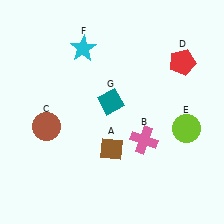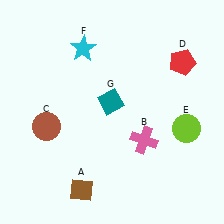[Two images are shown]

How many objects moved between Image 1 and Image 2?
1 object moved between the two images.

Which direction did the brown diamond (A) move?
The brown diamond (A) moved down.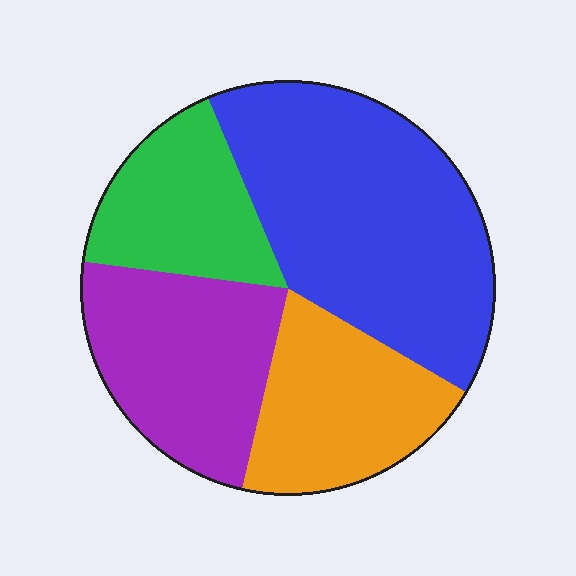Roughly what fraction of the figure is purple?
Purple takes up between a sixth and a third of the figure.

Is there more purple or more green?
Purple.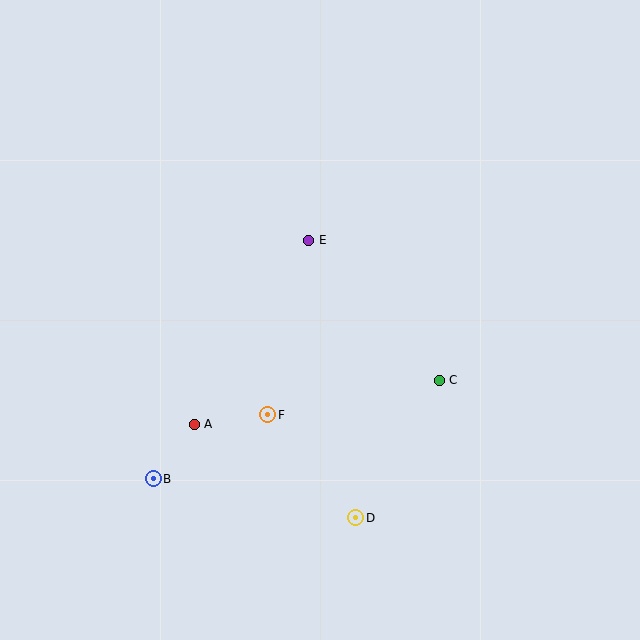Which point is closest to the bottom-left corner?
Point B is closest to the bottom-left corner.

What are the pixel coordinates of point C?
Point C is at (439, 380).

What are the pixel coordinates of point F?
Point F is at (268, 415).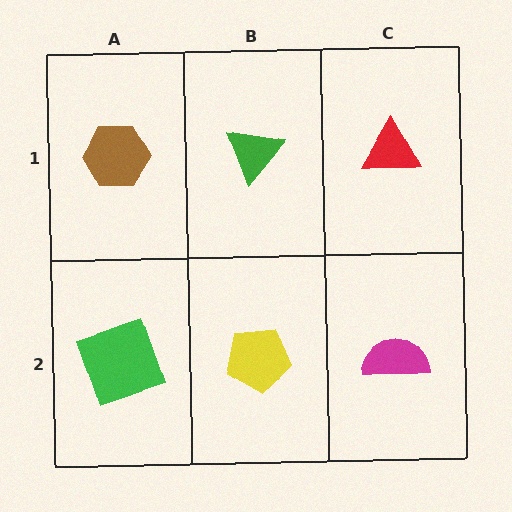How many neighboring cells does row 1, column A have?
2.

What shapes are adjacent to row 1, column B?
A yellow pentagon (row 2, column B), a brown hexagon (row 1, column A), a red triangle (row 1, column C).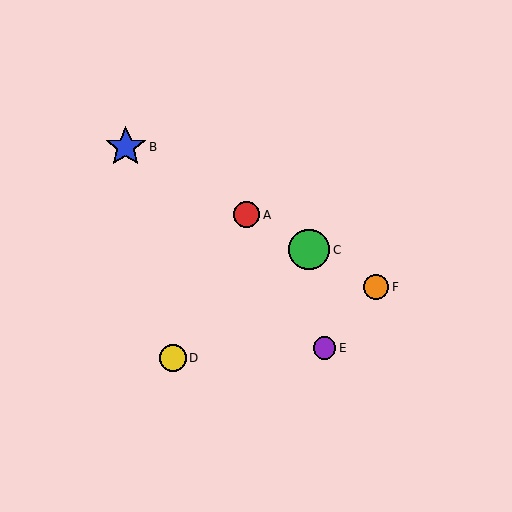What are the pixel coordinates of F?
Object F is at (376, 287).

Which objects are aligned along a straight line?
Objects A, B, C, F are aligned along a straight line.